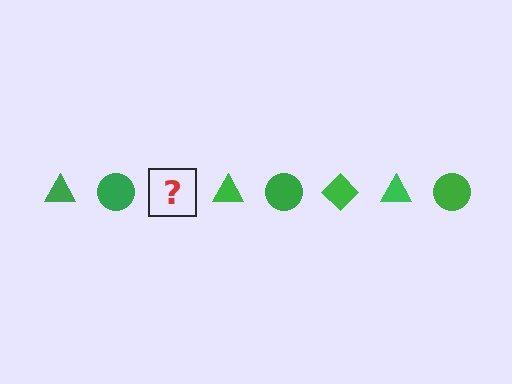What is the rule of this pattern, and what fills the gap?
The rule is that the pattern cycles through triangle, circle, diamond shapes in green. The gap should be filled with a green diamond.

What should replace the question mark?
The question mark should be replaced with a green diamond.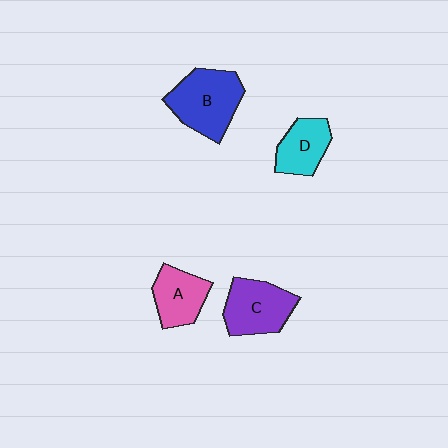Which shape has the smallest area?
Shape D (cyan).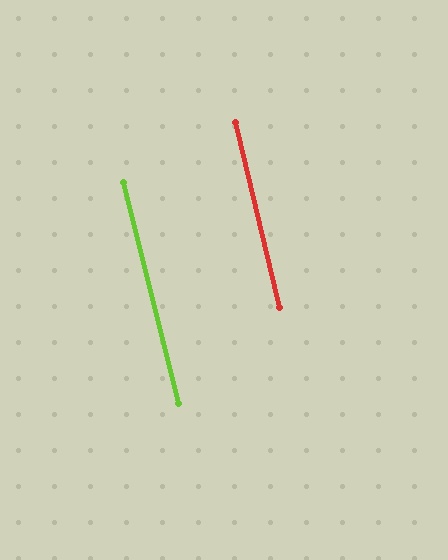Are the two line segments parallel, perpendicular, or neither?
Parallel — their directions differ by only 0.8°.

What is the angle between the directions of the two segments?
Approximately 1 degree.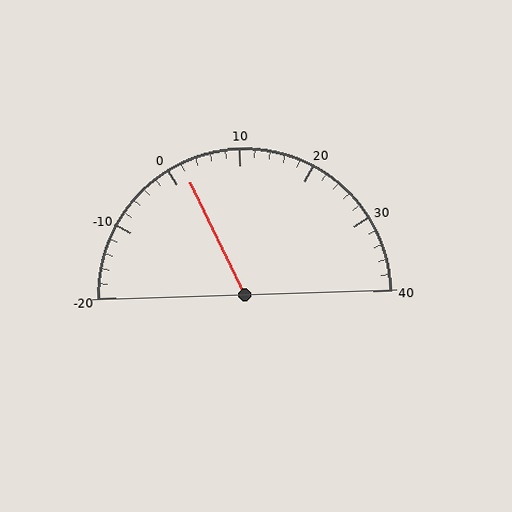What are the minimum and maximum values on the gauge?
The gauge ranges from -20 to 40.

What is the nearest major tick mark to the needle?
The nearest major tick mark is 0.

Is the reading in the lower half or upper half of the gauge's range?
The reading is in the lower half of the range (-20 to 40).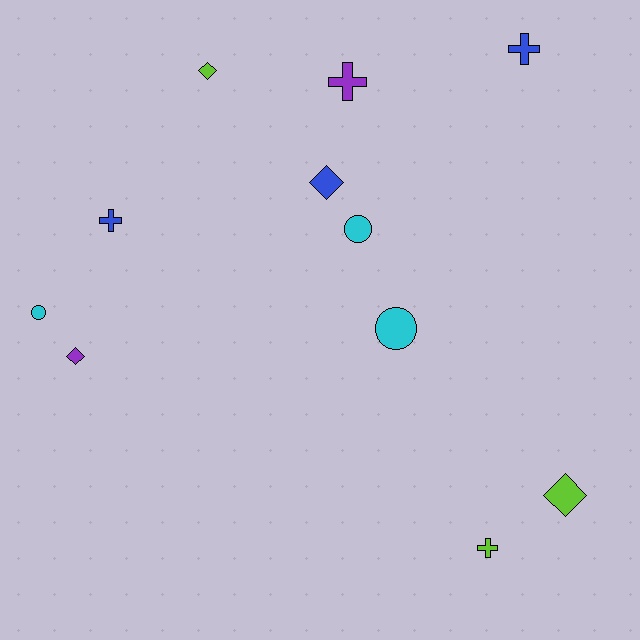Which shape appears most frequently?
Diamond, with 4 objects.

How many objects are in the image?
There are 11 objects.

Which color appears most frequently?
Blue, with 3 objects.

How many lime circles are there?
There are no lime circles.